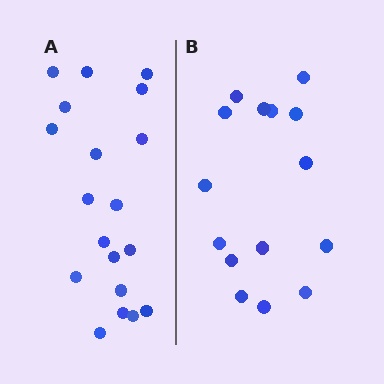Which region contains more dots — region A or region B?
Region A (the left region) has more dots.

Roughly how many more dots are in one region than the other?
Region A has about 4 more dots than region B.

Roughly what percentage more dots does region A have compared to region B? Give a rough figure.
About 25% more.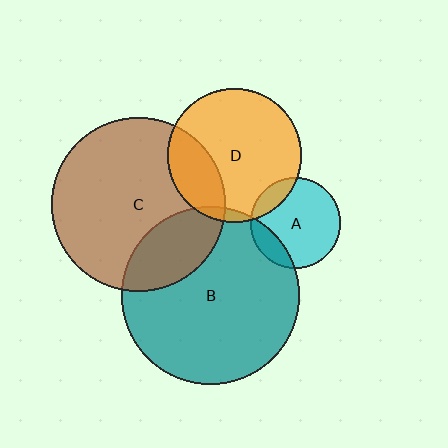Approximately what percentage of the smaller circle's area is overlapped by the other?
Approximately 25%.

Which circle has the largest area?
Circle B (teal).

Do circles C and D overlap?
Yes.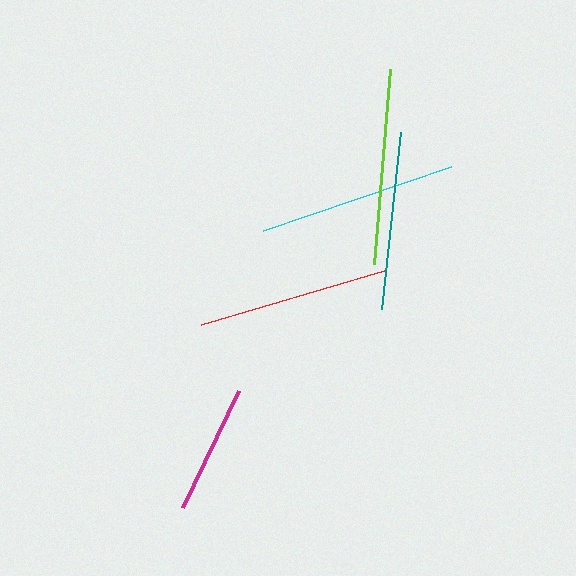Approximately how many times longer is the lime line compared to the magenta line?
The lime line is approximately 1.5 times the length of the magenta line.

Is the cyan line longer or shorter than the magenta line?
The cyan line is longer than the magenta line.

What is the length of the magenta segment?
The magenta segment is approximately 129 pixels long.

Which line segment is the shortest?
The magenta line is the shortest at approximately 129 pixels.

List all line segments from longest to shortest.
From longest to shortest: cyan, lime, red, teal, magenta.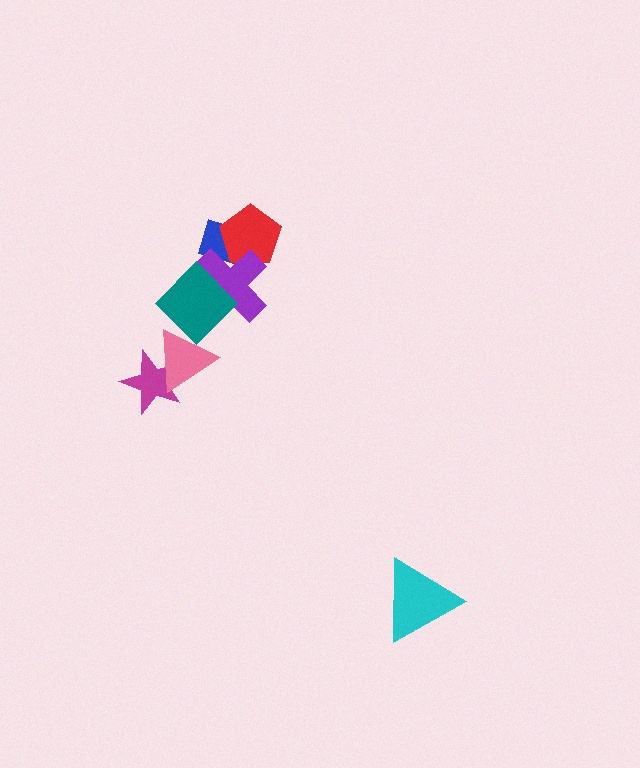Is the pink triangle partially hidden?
Yes, it is partially covered by another shape.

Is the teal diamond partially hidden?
No, no other shape covers it.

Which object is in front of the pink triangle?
The teal diamond is in front of the pink triangle.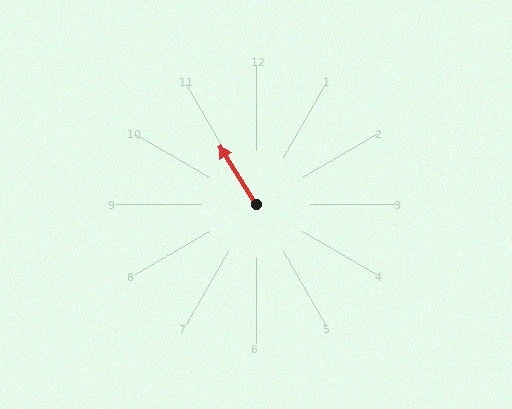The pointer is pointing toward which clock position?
Roughly 11 o'clock.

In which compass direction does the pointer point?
Northwest.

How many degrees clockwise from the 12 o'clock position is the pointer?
Approximately 328 degrees.